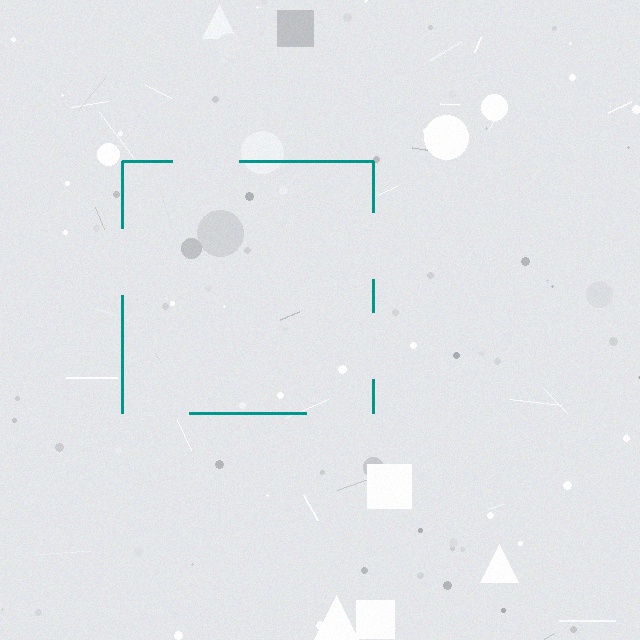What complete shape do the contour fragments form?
The contour fragments form a square.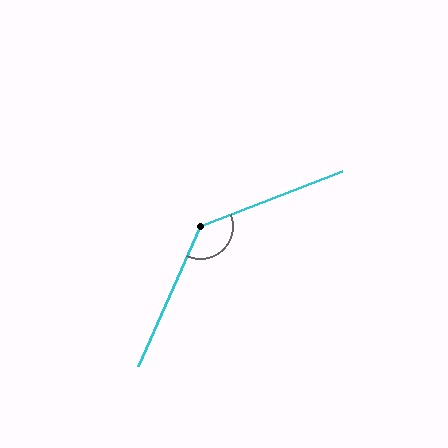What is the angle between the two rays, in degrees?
Approximately 135 degrees.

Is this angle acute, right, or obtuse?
It is obtuse.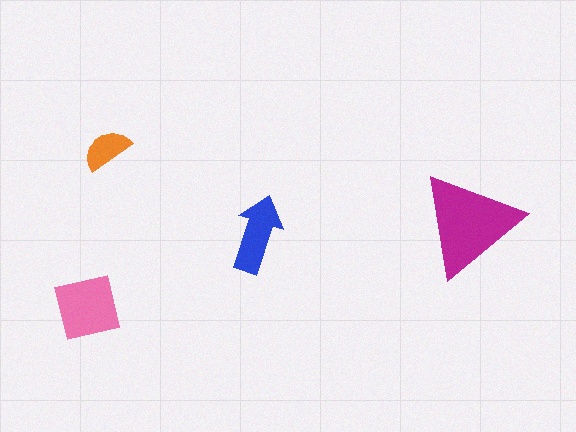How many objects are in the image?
There are 4 objects in the image.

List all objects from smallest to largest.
The orange semicircle, the blue arrow, the pink square, the magenta triangle.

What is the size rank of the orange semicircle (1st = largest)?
4th.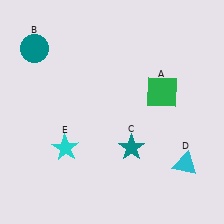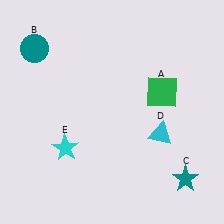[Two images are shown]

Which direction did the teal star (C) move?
The teal star (C) moved right.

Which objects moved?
The objects that moved are: the teal star (C), the cyan triangle (D).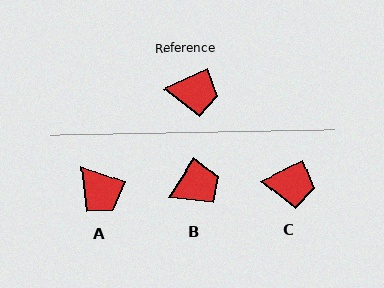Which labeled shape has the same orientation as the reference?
C.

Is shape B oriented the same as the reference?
No, it is off by about 31 degrees.